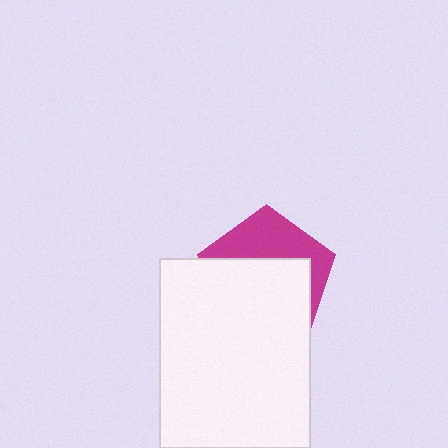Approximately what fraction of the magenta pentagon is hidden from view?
Roughly 62% of the magenta pentagon is hidden behind the white rectangle.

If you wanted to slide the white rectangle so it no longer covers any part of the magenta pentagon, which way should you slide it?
Slide it down — that is the most direct way to separate the two shapes.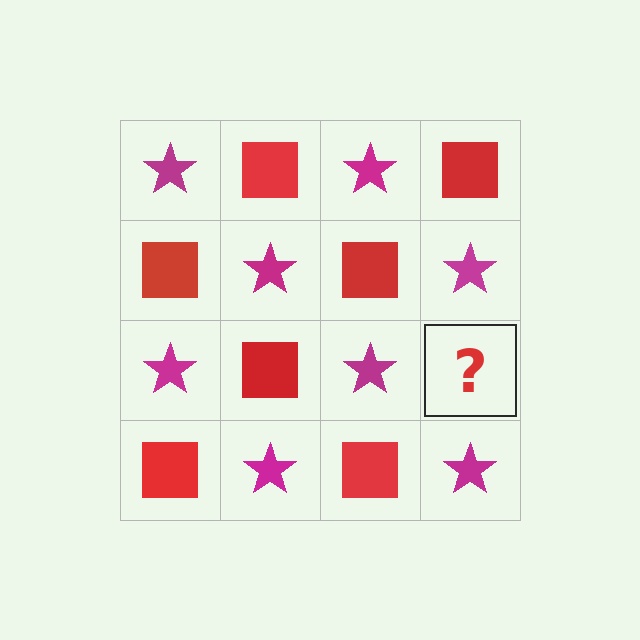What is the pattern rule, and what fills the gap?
The rule is that it alternates magenta star and red square in a checkerboard pattern. The gap should be filled with a red square.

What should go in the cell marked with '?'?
The missing cell should contain a red square.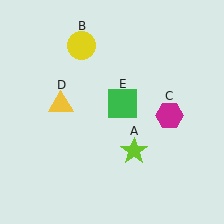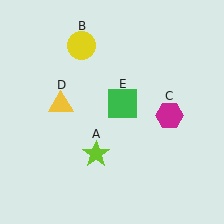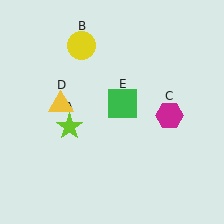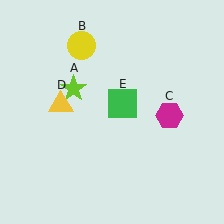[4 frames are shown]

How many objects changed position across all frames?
1 object changed position: lime star (object A).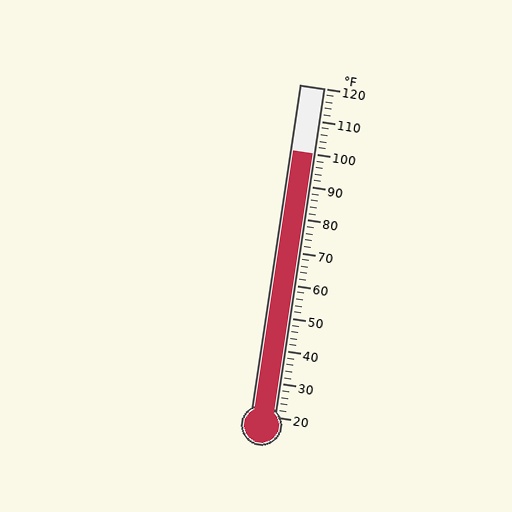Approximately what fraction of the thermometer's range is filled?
The thermometer is filled to approximately 80% of its range.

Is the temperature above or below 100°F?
The temperature is at 100°F.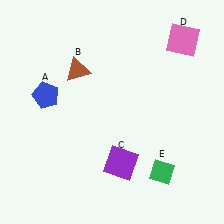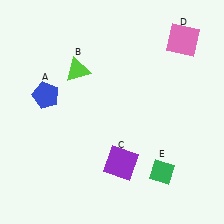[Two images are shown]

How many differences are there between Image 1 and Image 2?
There is 1 difference between the two images.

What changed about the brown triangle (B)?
In Image 1, B is brown. In Image 2, it changed to lime.